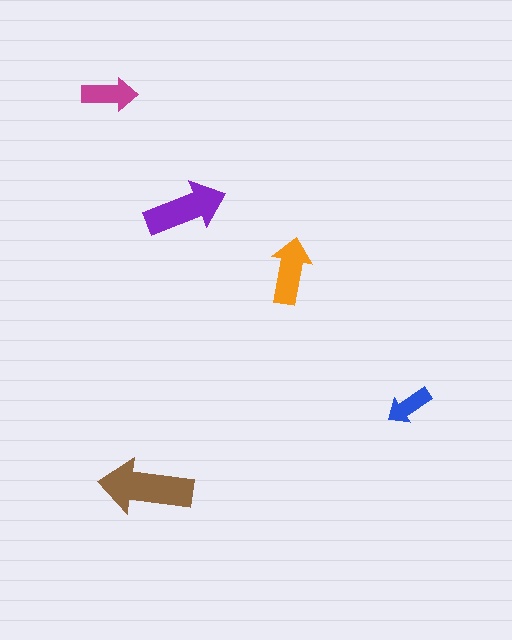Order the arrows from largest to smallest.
the brown one, the purple one, the orange one, the magenta one, the blue one.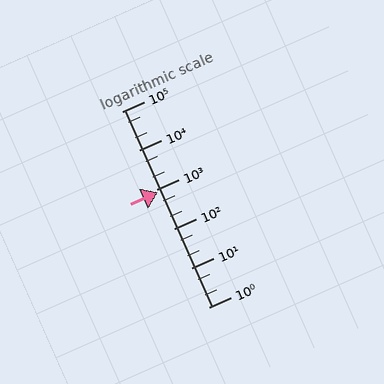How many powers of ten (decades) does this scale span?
The scale spans 5 decades, from 1 to 100000.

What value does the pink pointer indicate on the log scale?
The pointer indicates approximately 860.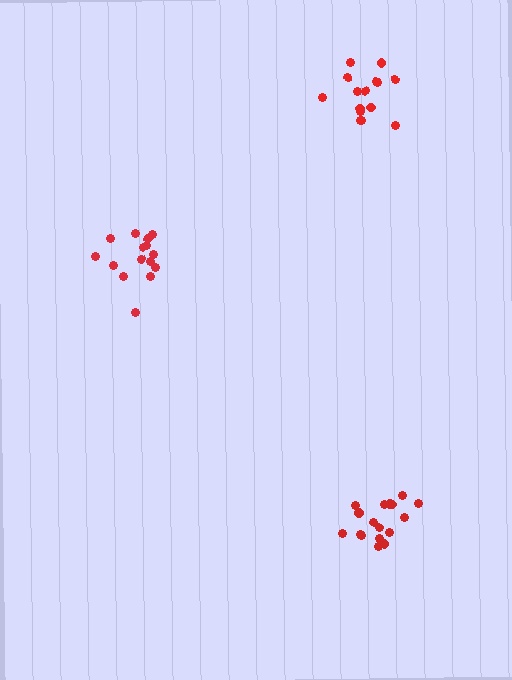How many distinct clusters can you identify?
There are 3 distinct clusters.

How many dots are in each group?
Group 1: 15 dots, Group 2: 17 dots, Group 3: 15 dots (47 total).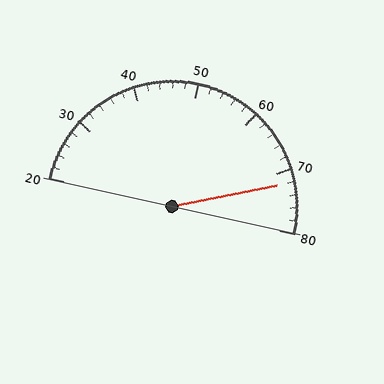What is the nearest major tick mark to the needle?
The nearest major tick mark is 70.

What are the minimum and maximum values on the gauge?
The gauge ranges from 20 to 80.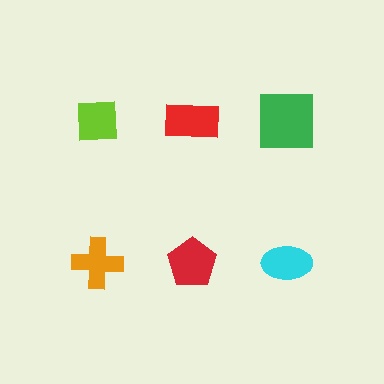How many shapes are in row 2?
3 shapes.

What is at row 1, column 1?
A lime square.